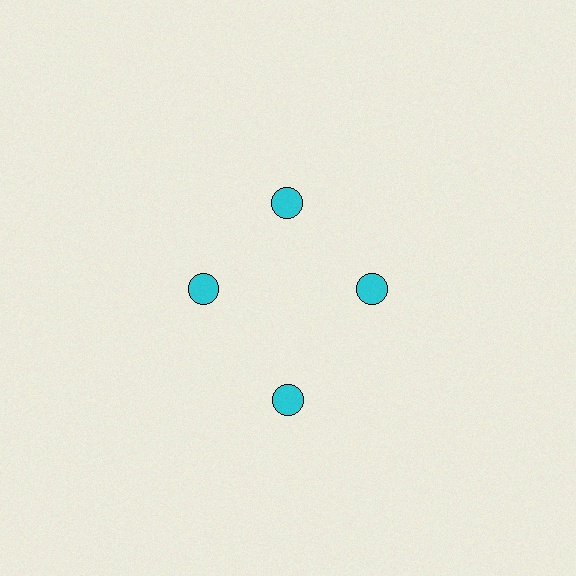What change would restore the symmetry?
The symmetry would be restored by moving it inward, back onto the ring so that all 4 circles sit at equal angles and equal distance from the center.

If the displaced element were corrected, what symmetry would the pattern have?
It would have 4-fold rotational symmetry — the pattern would map onto itself every 90 degrees.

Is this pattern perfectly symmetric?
No. The 4 cyan circles are arranged in a ring, but one element near the 6 o'clock position is pushed outward from the center, breaking the 4-fold rotational symmetry.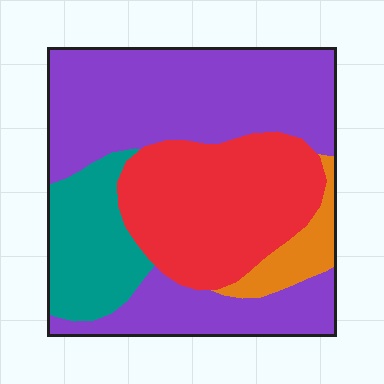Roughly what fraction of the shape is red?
Red covers about 30% of the shape.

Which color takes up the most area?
Purple, at roughly 50%.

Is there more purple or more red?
Purple.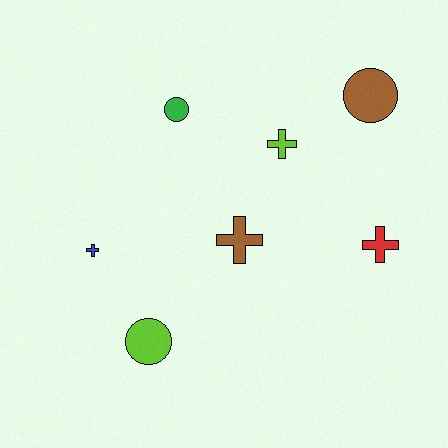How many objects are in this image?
There are 7 objects.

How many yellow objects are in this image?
There are no yellow objects.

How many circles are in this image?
There are 3 circles.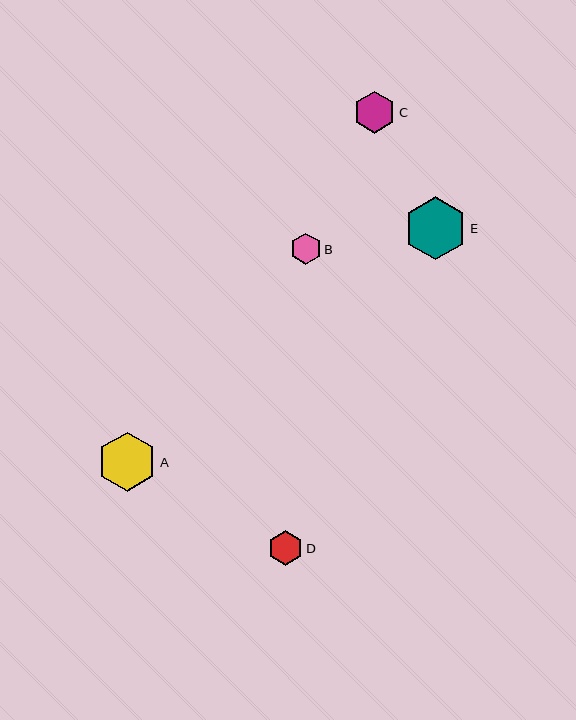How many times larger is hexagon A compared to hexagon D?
Hexagon A is approximately 1.7 times the size of hexagon D.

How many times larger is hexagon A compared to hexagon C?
Hexagon A is approximately 1.4 times the size of hexagon C.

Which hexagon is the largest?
Hexagon E is the largest with a size of approximately 63 pixels.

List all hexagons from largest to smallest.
From largest to smallest: E, A, C, D, B.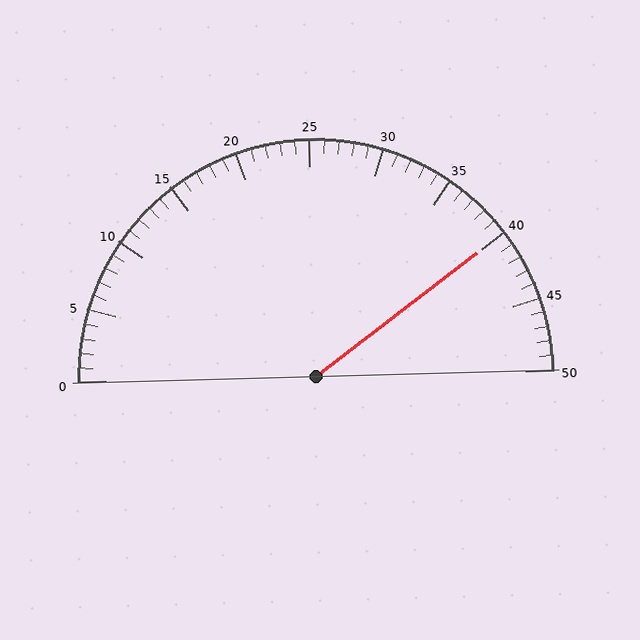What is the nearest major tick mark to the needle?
The nearest major tick mark is 40.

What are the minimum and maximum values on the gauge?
The gauge ranges from 0 to 50.